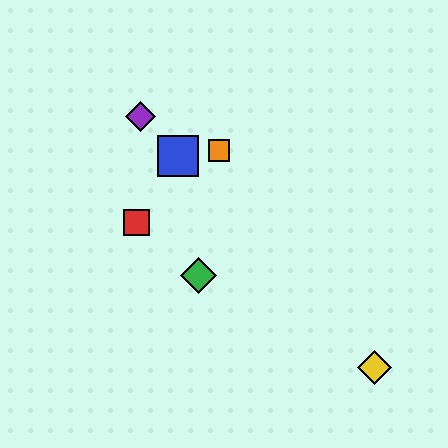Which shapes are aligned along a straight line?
The blue square, the yellow diamond, the purple diamond are aligned along a straight line.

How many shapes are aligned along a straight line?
3 shapes (the blue square, the yellow diamond, the purple diamond) are aligned along a straight line.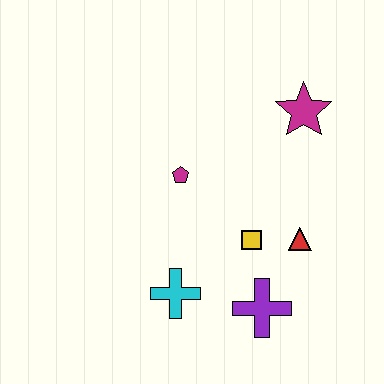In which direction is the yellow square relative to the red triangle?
The yellow square is to the left of the red triangle.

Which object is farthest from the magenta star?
The cyan cross is farthest from the magenta star.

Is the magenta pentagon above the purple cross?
Yes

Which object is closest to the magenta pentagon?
The yellow square is closest to the magenta pentagon.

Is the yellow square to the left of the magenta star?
Yes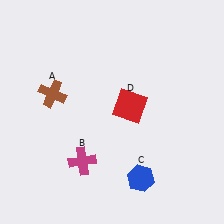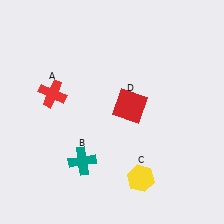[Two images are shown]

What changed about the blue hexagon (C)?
In Image 1, C is blue. In Image 2, it changed to yellow.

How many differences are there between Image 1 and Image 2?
There are 3 differences between the two images.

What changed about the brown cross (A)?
In Image 1, A is brown. In Image 2, it changed to red.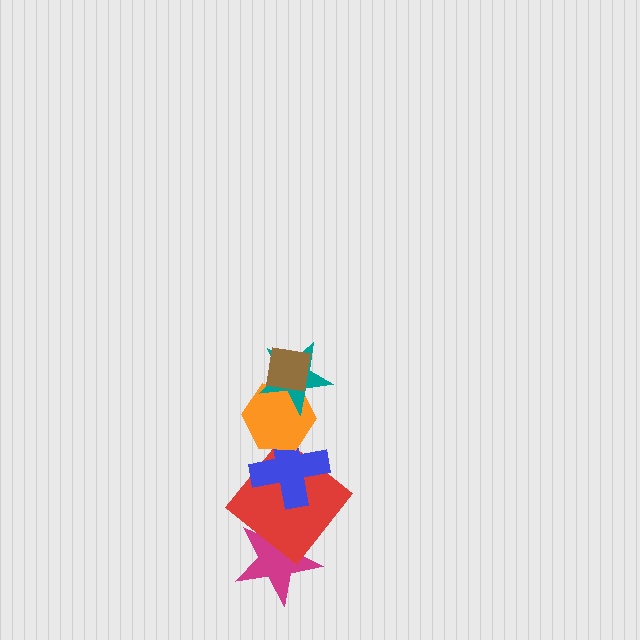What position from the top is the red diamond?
The red diamond is 5th from the top.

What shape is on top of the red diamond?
The blue cross is on top of the red diamond.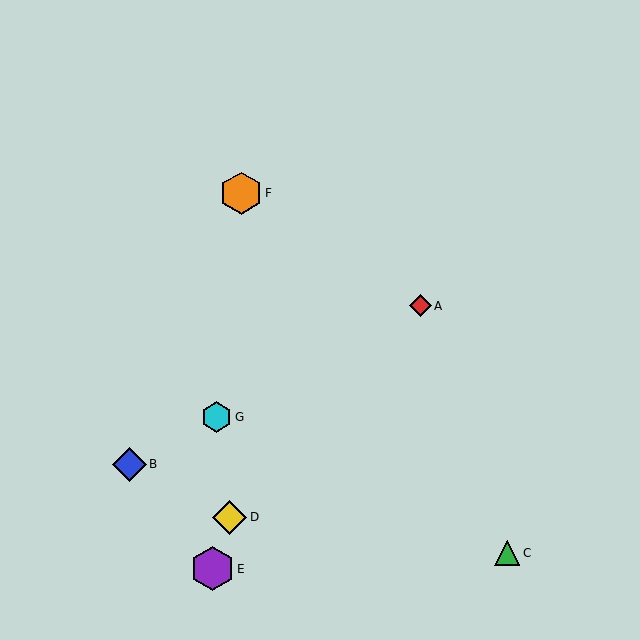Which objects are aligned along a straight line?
Objects A, B, G are aligned along a straight line.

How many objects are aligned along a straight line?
3 objects (A, B, G) are aligned along a straight line.